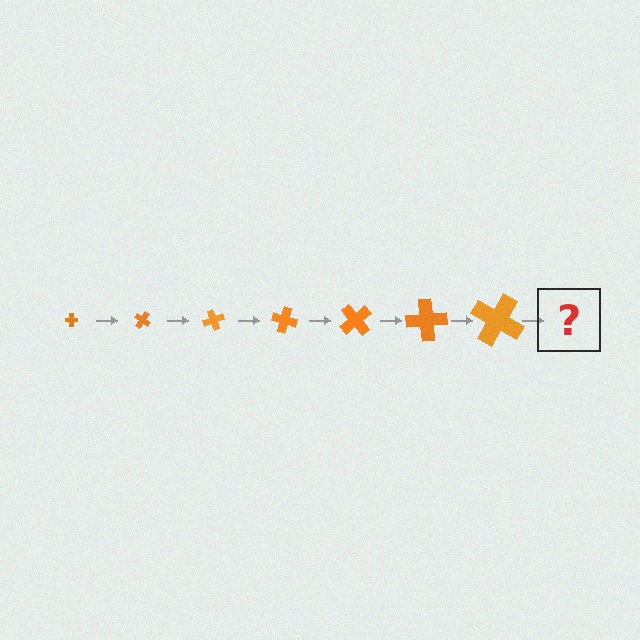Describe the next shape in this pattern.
It should be a cross, larger than the previous one and rotated 245 degrees from the start.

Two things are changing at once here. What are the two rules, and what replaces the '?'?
The two rules are that the cross grows larger each step and it rotates 35 degrees each step. The '?' should be a cross, larger than the previous one and rotated 245 degrees from the start.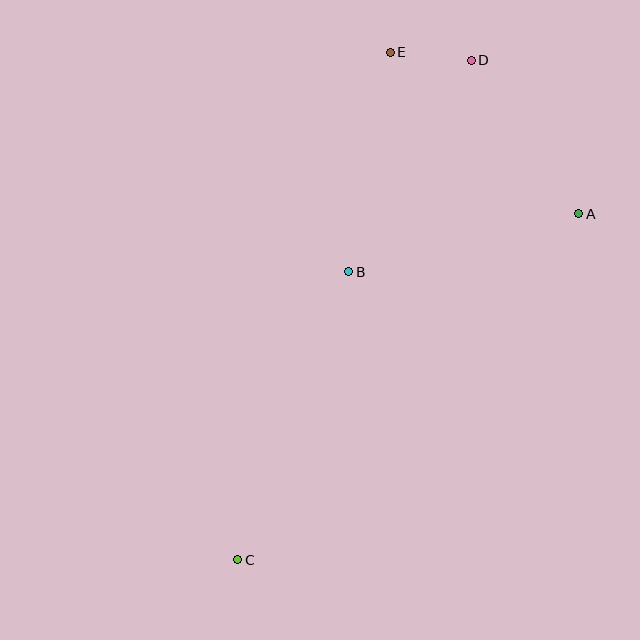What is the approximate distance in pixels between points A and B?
The distance between A and B is approximately 237 pixels.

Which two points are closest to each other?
Points D and E are closest to each other.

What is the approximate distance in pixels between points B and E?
The distance between B and E is approximately 224 pixels.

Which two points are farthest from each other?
Points C and D are farthest from each other.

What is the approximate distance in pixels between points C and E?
The distance between C and E is approximately 530 pixels.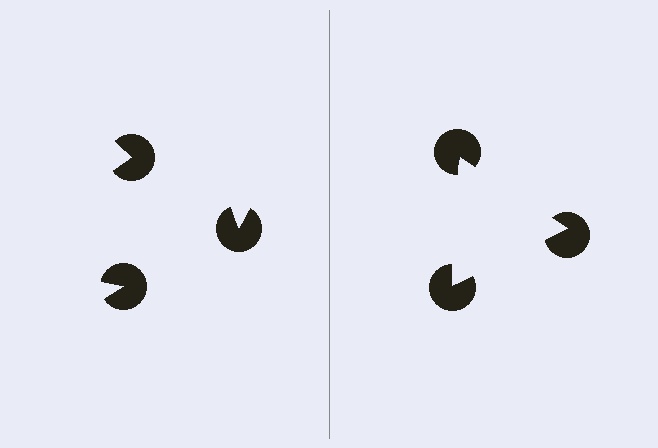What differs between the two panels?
The pac-man discs are positioned identically on both sides; only the wedge orientations differ. On the right they align to a triangle; on the left they are misaligned.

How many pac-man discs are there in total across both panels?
6 — 3 on each side.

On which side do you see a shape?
An illusory triangle appears on the right side. On the left side the wedge cuts are rotated, so no coherent shape forms.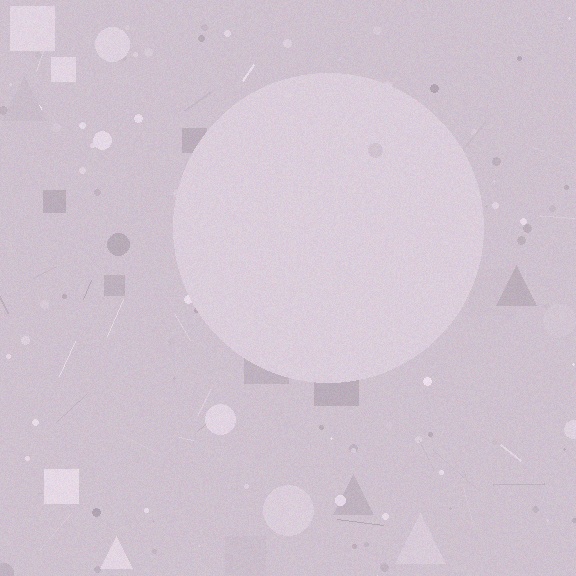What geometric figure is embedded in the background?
A circle is embedded in the background.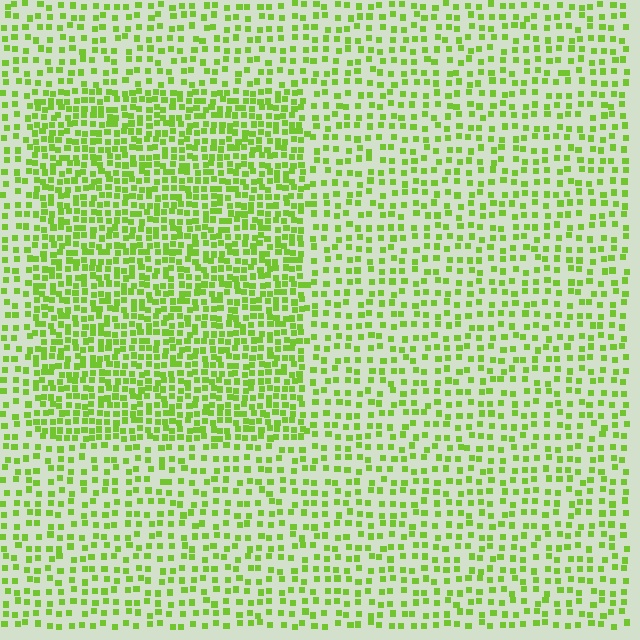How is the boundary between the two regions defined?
The boundary is defined by a change in element density (approximately 1.9x ratio). All elements are the same color, size, and shape.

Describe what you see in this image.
The image contains small lime elements arranged at two different densities. A rectangle-shaped region is visible where the elements are more densely packed than the surrounding area.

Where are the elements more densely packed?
The elements are more densely packed inside the rectangle boundary.